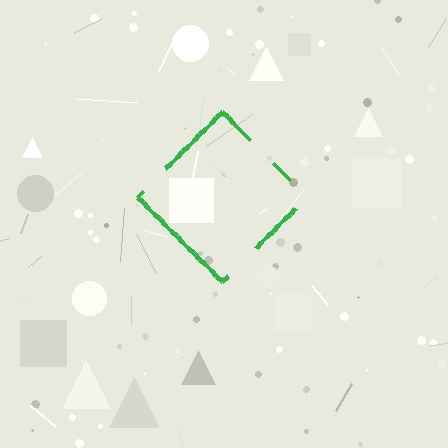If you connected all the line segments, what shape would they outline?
They would outline a diamond.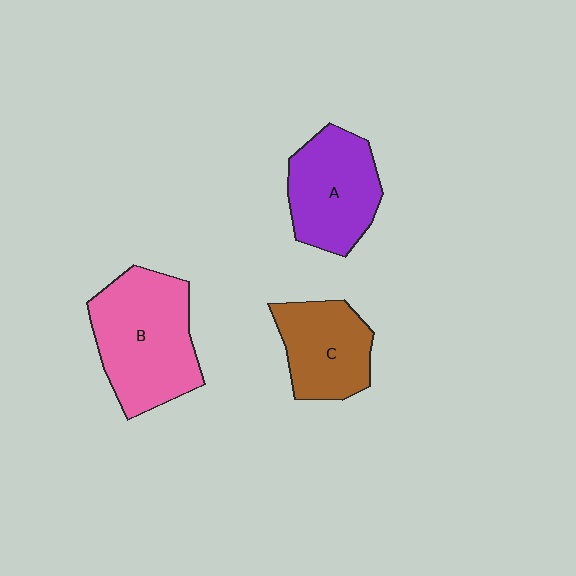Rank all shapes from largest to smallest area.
From largest to smallest: B (pink), A (purple), C (brown).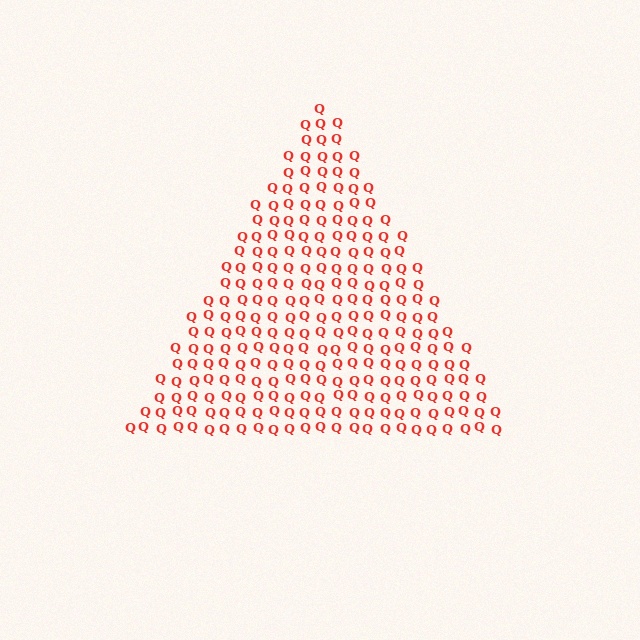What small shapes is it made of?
It is made of small letter Q's.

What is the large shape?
The large shape is a triangle.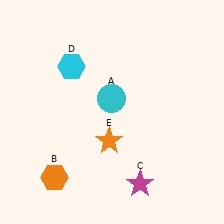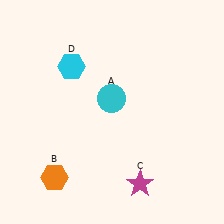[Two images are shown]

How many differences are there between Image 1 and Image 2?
There is 1 difference between the two images.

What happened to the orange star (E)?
The orange star (E) was removed in Image 2. It was in the bottom-left area of Image 1.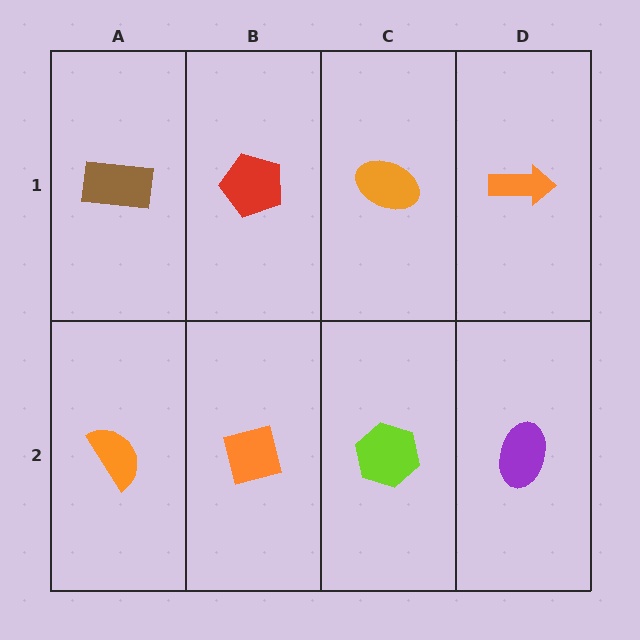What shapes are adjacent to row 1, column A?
An orange semicircle (row 2, column A), a red pentagon (row 1, column B).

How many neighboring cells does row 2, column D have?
2.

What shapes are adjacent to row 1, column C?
A lime hexagon (row 2, column C), a red pentagon (row 1, column B), an orange arrow (row 1, column D).